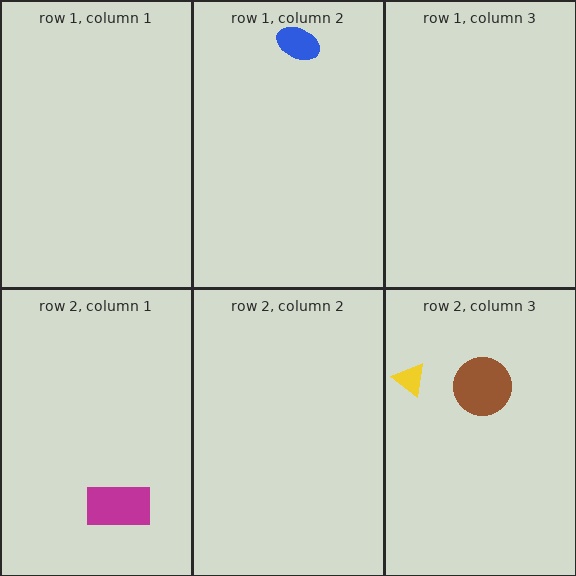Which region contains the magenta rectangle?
The row 2, column 1 region.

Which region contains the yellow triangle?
The row 2, column 3 region.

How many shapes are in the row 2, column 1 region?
1.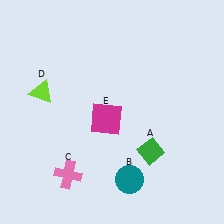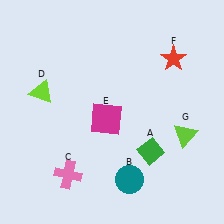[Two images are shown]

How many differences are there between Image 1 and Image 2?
There are 2 differences between the two images.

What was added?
A red star (F), a lime triangle (G) were added in Image 2.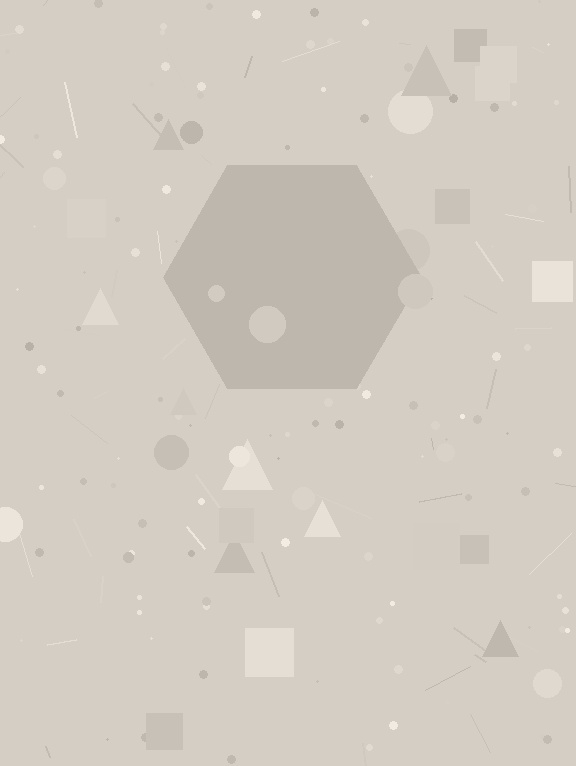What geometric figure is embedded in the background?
A hexagon is embedded in the background.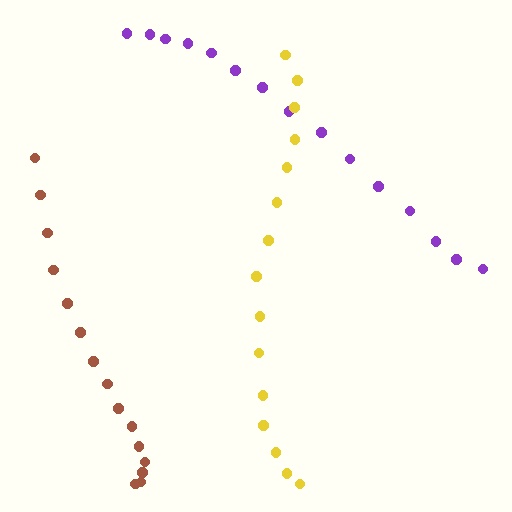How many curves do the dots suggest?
There are 3 distinct paths.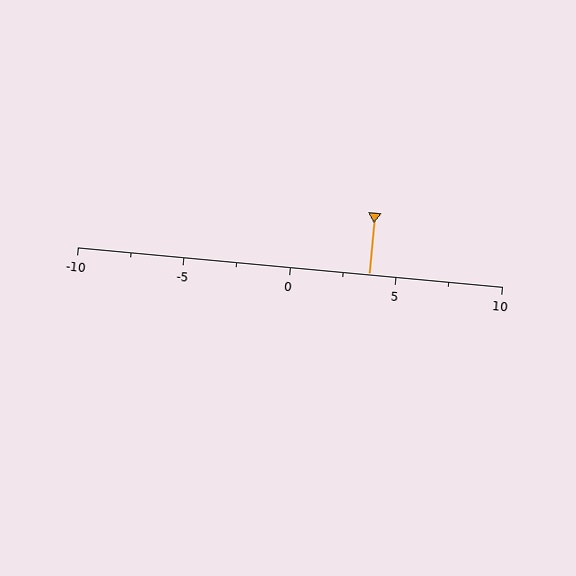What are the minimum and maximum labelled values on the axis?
The axis runs from -10 to 10.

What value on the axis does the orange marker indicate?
The marker indicates approximately 3.8.